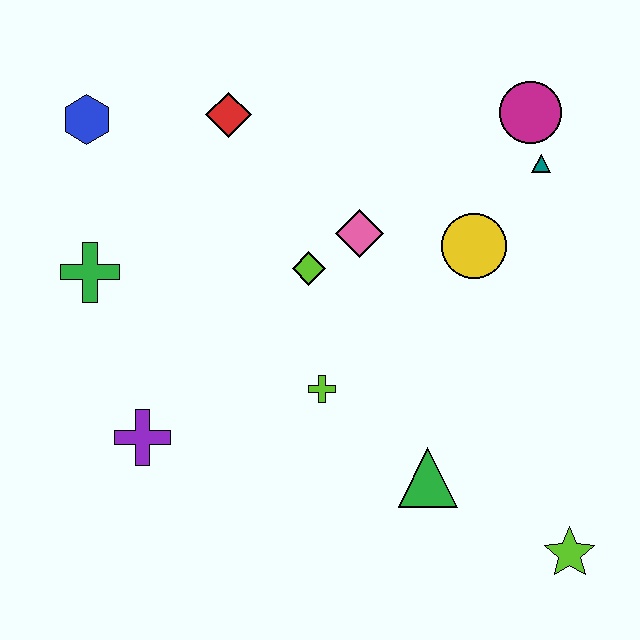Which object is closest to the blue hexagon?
The red diamond is closest to the blue hexagon.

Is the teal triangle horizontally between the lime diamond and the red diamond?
No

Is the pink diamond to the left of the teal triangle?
Yes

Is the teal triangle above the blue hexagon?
No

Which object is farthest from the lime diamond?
The lime star is farthest from the lime diamond.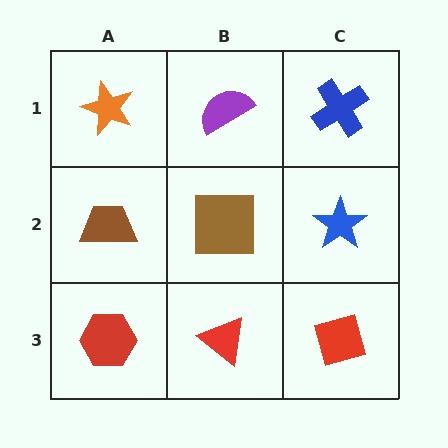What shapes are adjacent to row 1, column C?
A blue star (row 2, column C), a purple semicircle (row 1, column B).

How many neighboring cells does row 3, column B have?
3.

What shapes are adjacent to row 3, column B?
A brown square (row 2, column B), a red hexagon (row 3, column A), a red diamond (row 3, column C).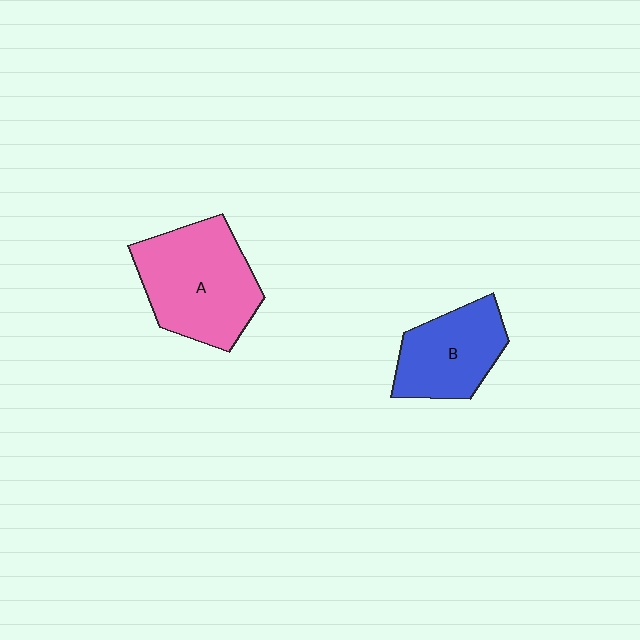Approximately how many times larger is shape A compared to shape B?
Approximately 1.4 times.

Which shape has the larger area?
Shape A (pink).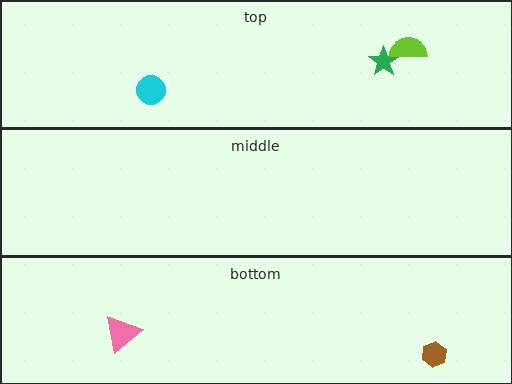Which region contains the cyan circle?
The top region.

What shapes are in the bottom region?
The brown hexagon, the pink triangle.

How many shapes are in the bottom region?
2.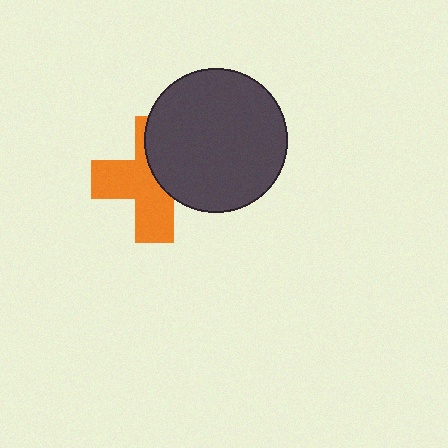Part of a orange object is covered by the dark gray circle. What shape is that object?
It is a cross.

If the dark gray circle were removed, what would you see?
You would see the complete orange cross.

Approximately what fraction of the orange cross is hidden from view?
Roughly 44% of the orange cross is hidden behind the dark gray circle.